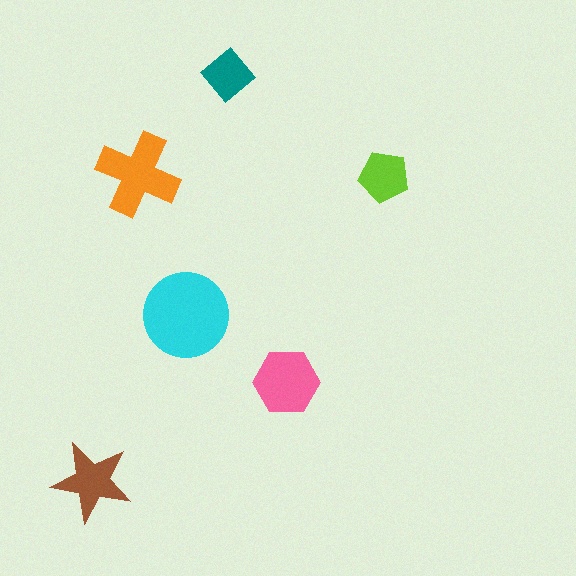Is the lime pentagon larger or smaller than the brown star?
Smaller.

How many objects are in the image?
There are 6 objects in the image.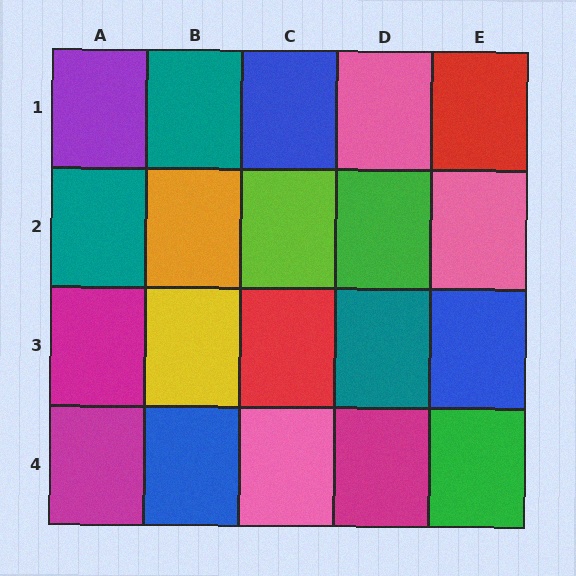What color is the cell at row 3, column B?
Yellow.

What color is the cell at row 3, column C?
Red.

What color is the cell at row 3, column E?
Blue.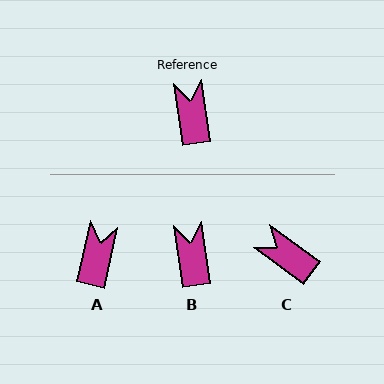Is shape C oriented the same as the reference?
No, it is off by about 46 degrees.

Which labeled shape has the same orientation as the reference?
B.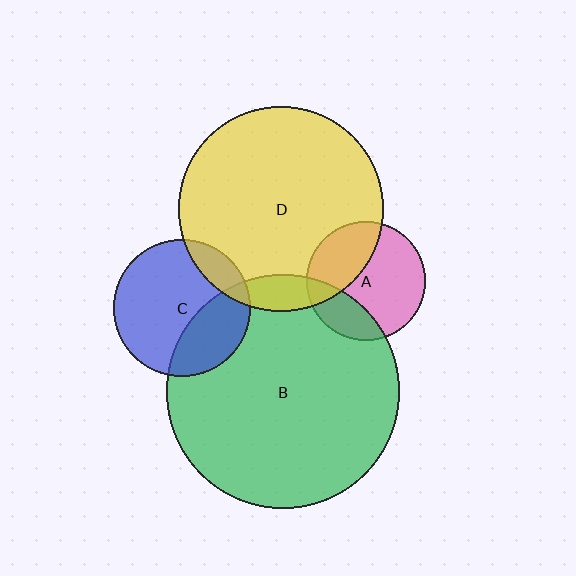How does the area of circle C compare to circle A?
Approximately 1.3 times.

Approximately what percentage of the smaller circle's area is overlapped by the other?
Approximately 10%.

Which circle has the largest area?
Circle B (green).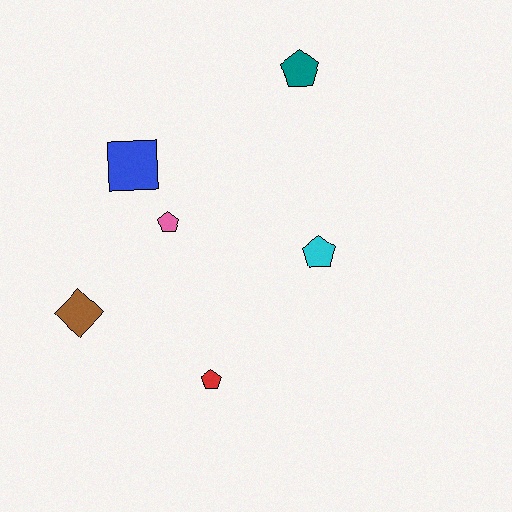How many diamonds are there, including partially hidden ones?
There is 1 diamond.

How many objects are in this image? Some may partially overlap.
There are 6 objects.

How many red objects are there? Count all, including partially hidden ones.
There is 1 red object.